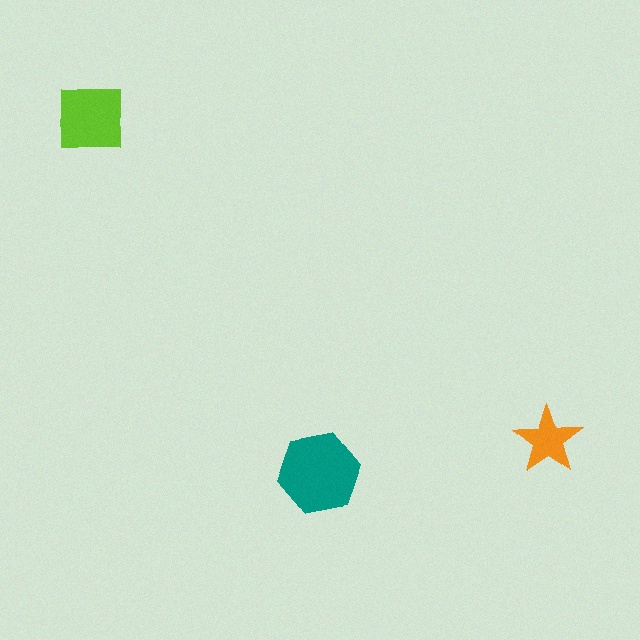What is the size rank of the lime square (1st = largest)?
2nd.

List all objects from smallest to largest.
The orange star, the lime square, the teal hexagon.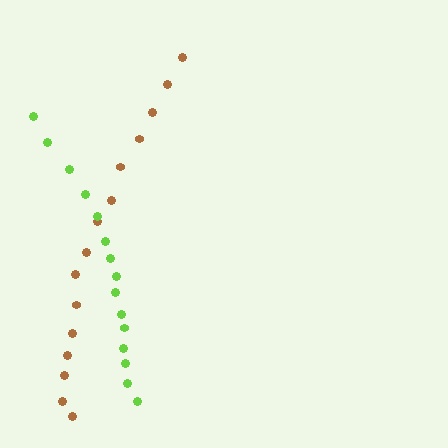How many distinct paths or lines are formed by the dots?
There are 2 distinct paths.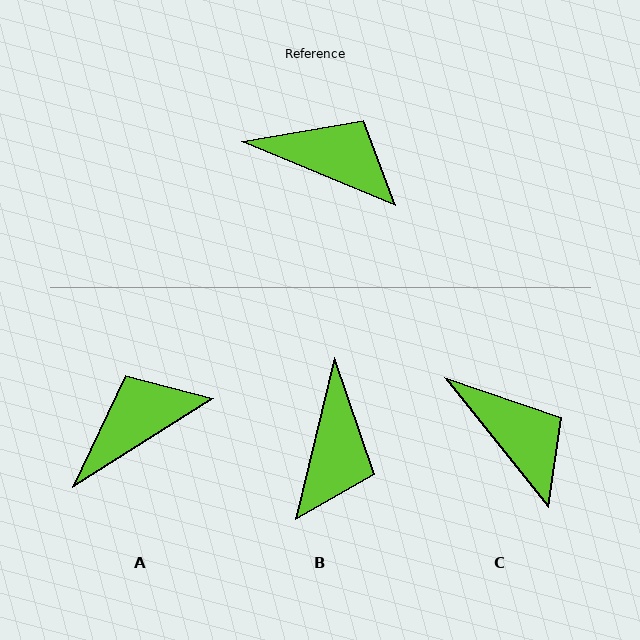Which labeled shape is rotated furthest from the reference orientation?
B, about 81 degrees away.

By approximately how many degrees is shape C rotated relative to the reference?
Approximately 29 degrees clockwise.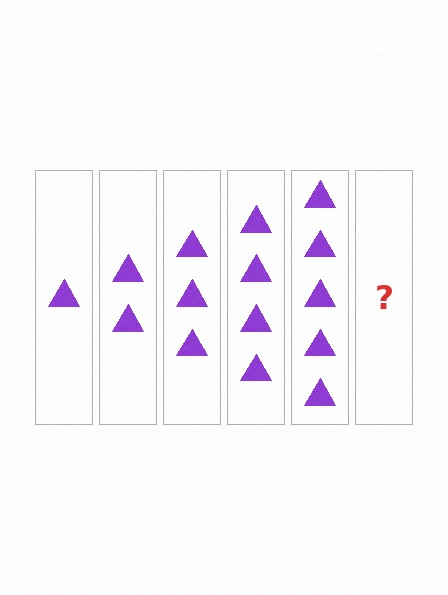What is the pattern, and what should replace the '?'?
The pattern is that each step adds one more triangle. The '?' should be 6 triangles.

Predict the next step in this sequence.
The next step is 6 triangles.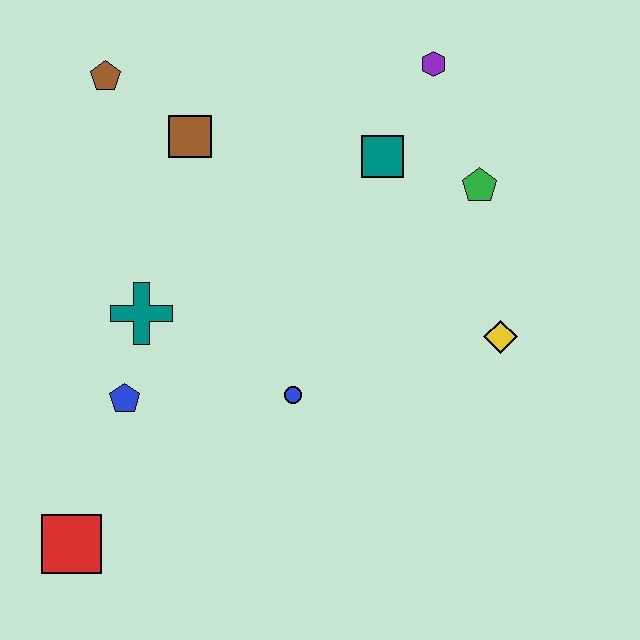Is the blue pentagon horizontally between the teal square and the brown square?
No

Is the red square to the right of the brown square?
No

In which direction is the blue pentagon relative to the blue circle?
The blue pentagon is to the left of the blue circle.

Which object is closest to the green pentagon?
The teal square is closest to the green pentagon.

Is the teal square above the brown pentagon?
No